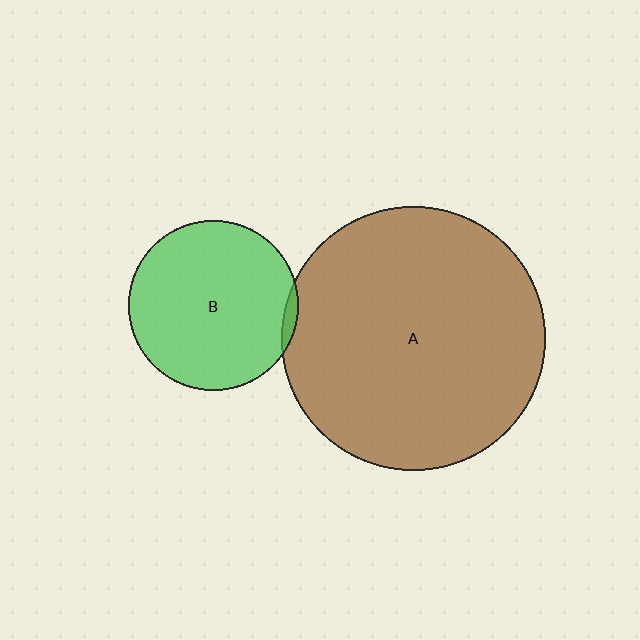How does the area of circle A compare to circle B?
Approximately 2.4 times.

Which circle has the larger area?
Circle A (brown).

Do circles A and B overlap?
Yes.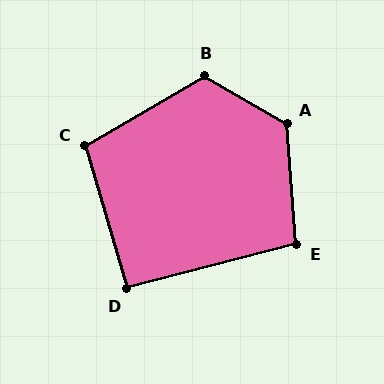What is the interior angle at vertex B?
Approximately 120 degrees (obtuse).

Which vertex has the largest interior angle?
A, at approximately 125 degrees.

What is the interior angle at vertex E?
Approximately 100 degrees (obtuse).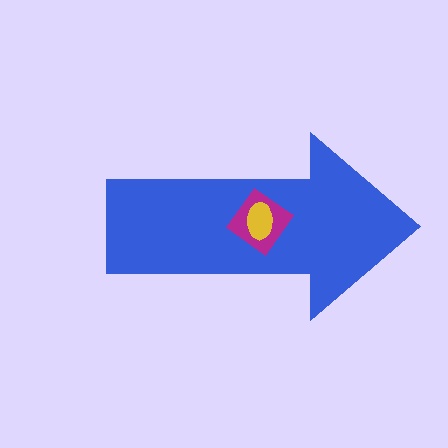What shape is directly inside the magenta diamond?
The yellow ellipse.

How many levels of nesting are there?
3.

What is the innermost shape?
The yellow ellipse.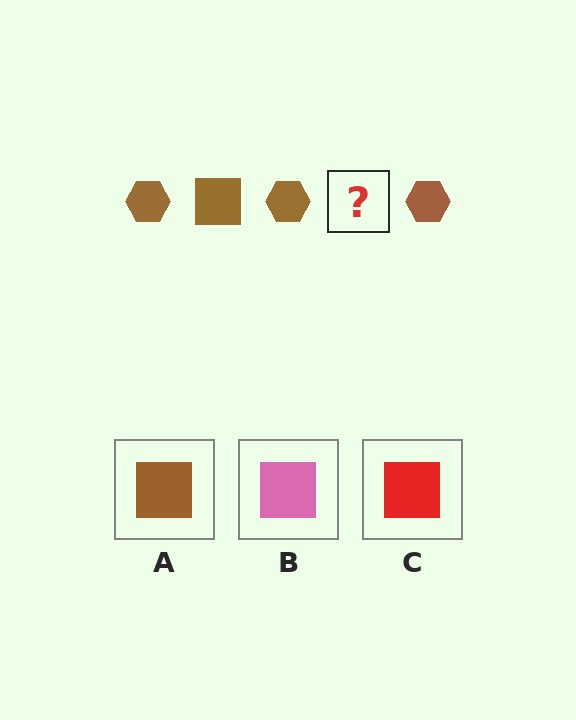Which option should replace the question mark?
Option A.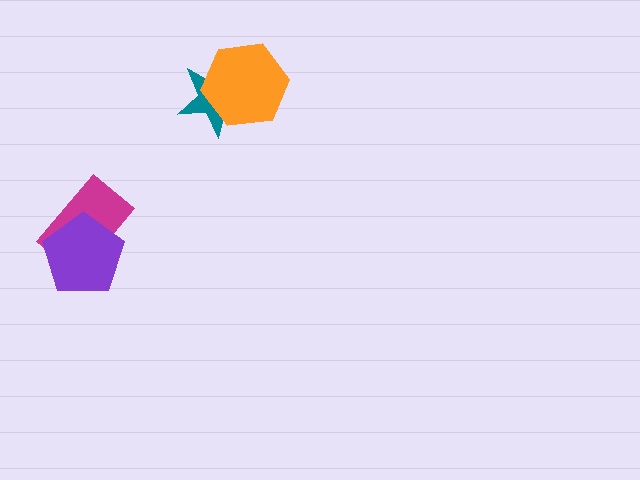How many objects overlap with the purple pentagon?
1 object overlaps with the purple pentagon.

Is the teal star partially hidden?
Yes, it is partially covered by another shape.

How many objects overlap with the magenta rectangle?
1 object overlaps with the magenta rectangle.